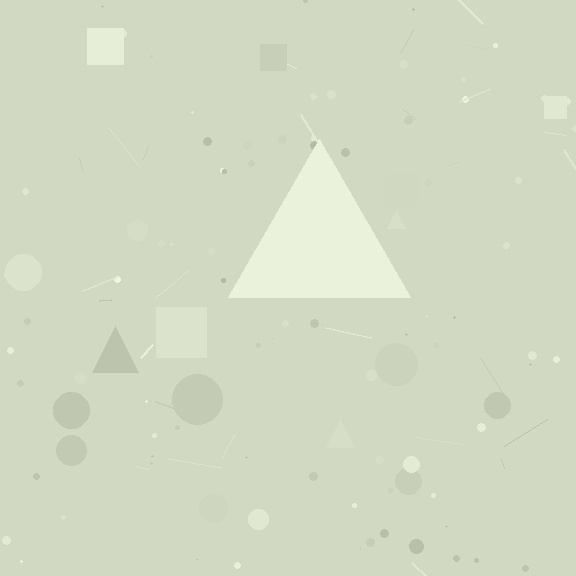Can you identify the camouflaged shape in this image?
The camouflaged shape is a triangle.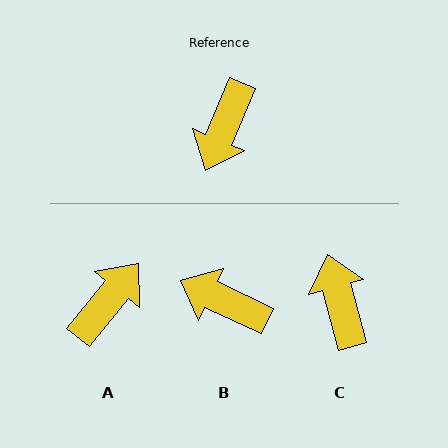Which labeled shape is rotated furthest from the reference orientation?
A, about 164 degrees away.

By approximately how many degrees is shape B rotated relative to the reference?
Approximately 92 degrees clockwise.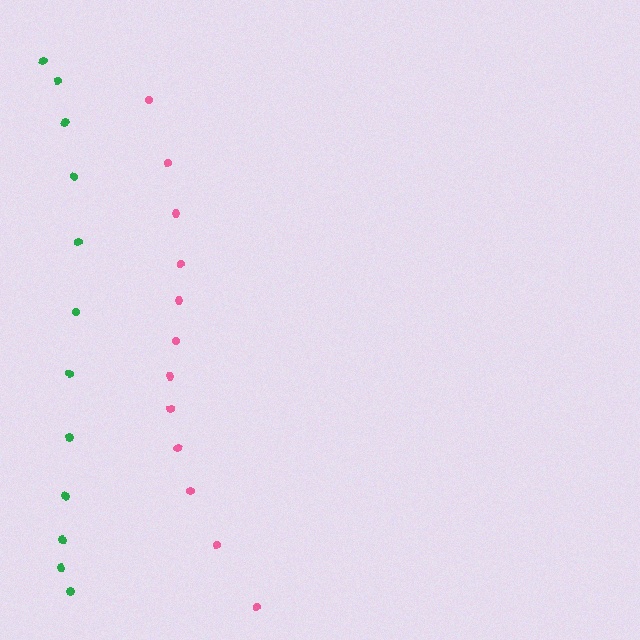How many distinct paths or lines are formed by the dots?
There are 2 distinct paths.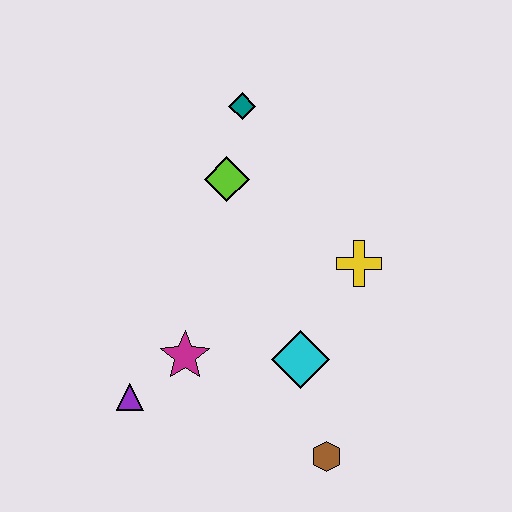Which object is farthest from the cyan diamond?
The teal diamond is farthest from the cyan diamond.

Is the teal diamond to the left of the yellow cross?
Yes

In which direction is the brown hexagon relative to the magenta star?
The brown hexagon is to the right of the magenta star.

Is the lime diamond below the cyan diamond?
No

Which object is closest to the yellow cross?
The cyan diamond is closest to the yellow cross.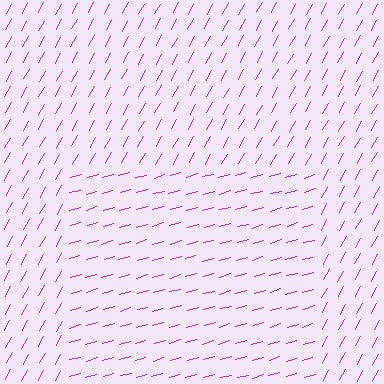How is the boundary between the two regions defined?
The boundary is defined purely by a change in line orientation (approximately 45 degrees difference). All lines are the same color and thickness.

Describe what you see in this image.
The image is filled with small magenta line segments. A rectangle region in the image has lines oriented differently from the surrounding lines, creating a visible texture boundary.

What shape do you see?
I see a rectangle.